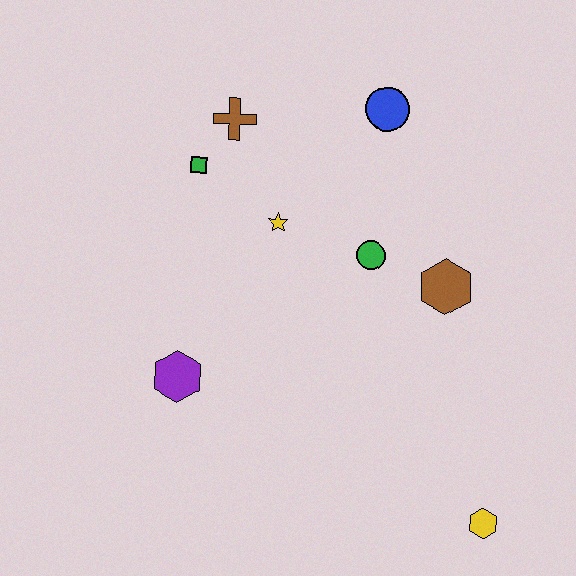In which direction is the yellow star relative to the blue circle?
The yellow star is below the blue circle.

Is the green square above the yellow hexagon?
Yes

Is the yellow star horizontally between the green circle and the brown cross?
Yes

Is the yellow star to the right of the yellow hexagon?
No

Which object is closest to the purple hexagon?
The yellow star is closest to the purple hexagon.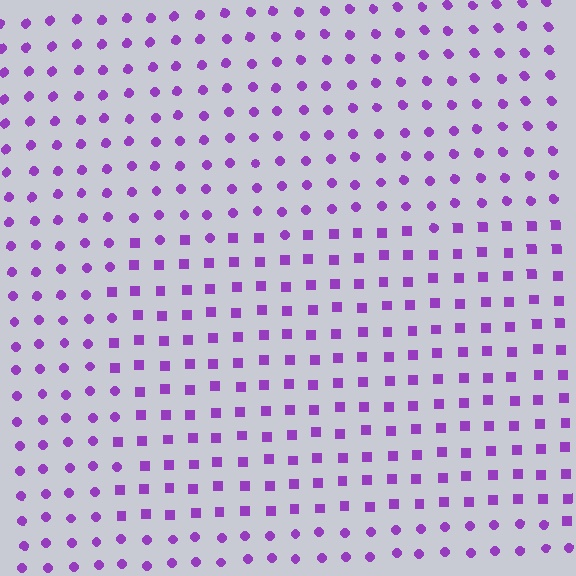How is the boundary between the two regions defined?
The boundary is defined by a change in element shape: squares inside vs. circles outside. All elements share the same color and spacing.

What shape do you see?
I see a rectangle.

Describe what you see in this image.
The image is filled with small purple elements arranged in a uniform grid. A rectangle-shaped region contains squares, while the surrounding area contains circles. The boundary is defined purely by the change in element shape.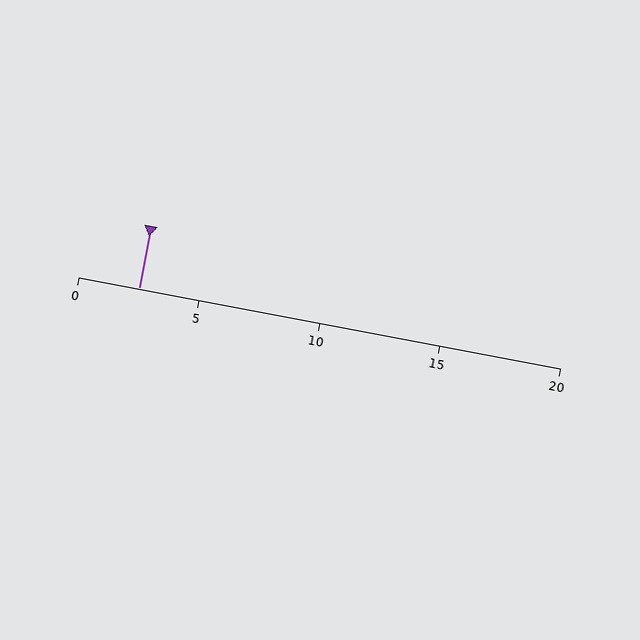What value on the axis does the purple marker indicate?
The marker indicates approximately 2.5.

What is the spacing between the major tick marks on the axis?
The major ticks are spaced 5 apart.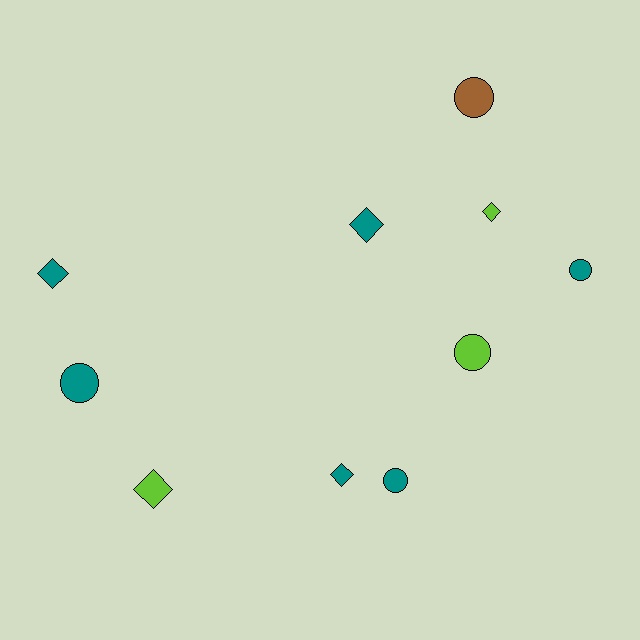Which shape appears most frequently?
Diamond, with 5 objects.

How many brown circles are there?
There is 1 brown circle.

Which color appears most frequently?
Teal, with 6 objects.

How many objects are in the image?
There are 10 objects.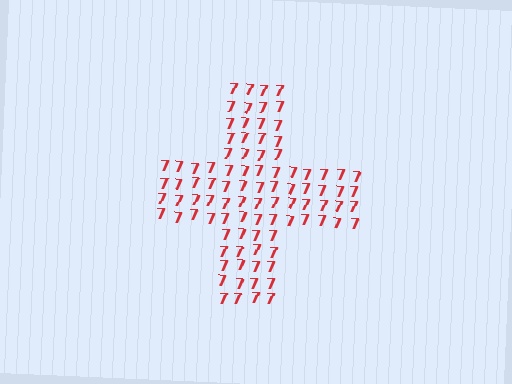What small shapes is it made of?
It is made of small digit 7's.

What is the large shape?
The large shape is a cross.